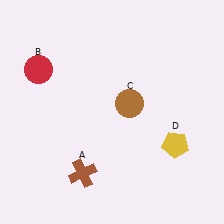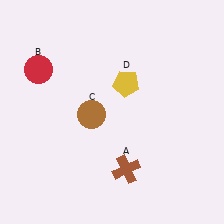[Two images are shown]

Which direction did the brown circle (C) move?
The brown circle (C) moved left.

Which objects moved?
The objects that moved are: the brown cross (A), the brown circle (C), the yellow pentagon (D).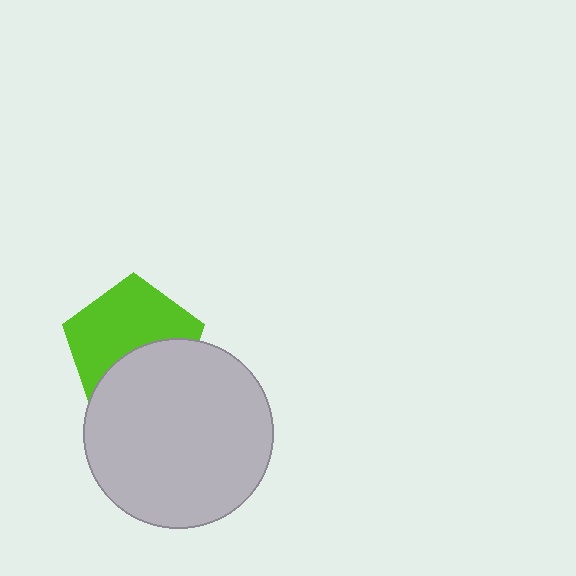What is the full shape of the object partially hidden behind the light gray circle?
The partially hidden object is a lime pentagon.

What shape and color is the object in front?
The object in front is a light gray circle.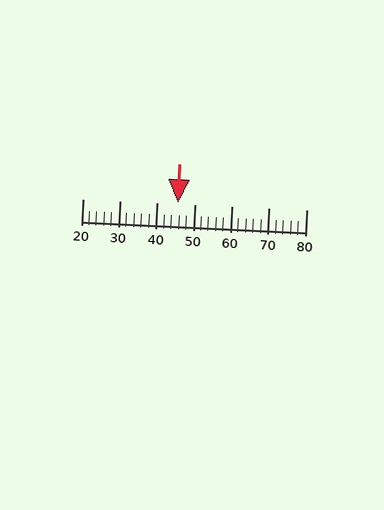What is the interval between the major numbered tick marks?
The major tick marks are spaced 10 units apart.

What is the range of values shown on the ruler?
The ruler shows values from 20 to 80.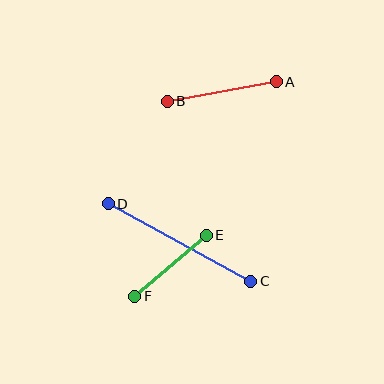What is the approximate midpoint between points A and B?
The midpoint is at approximately (222, 92) pixels.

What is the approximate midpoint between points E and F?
The midpoint is at approximately (170, 266) pixels.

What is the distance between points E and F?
The distance is approximately 94 pixels.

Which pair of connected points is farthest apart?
Points C and D are farthest apart.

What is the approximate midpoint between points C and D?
The midpoint is at approximately (180, 243) pixels.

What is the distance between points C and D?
The distance is approximately 162 pixels.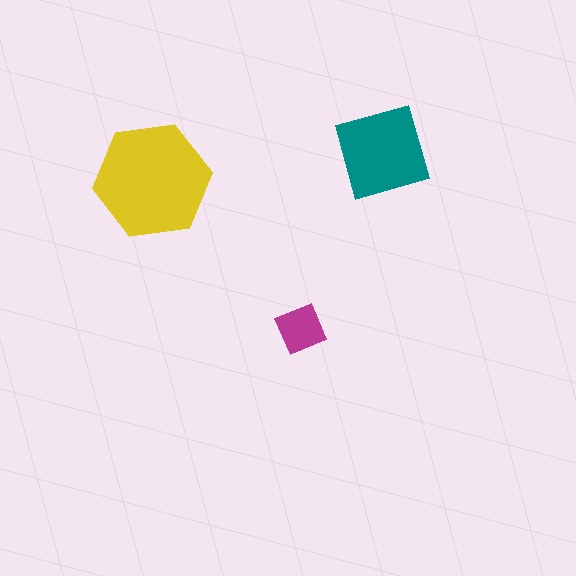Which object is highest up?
The teal square is topmost.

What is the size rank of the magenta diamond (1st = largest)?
3rd.